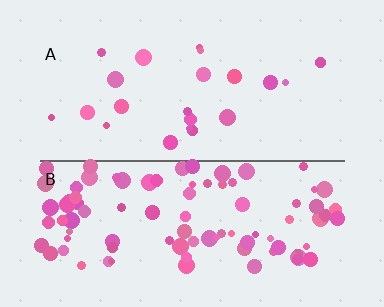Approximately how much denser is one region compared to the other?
Approximately 4.2× — region B over region A.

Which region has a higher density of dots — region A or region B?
B (the bottom).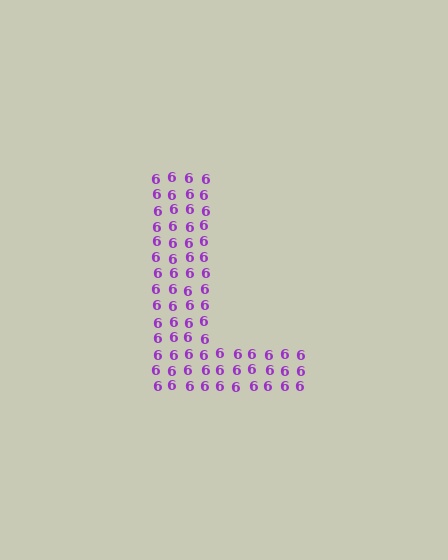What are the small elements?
The small elements are digit 6's.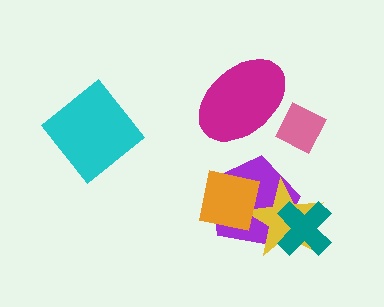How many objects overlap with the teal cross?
2 objects overlap with the teal cross.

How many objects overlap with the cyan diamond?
0 objects overlap with the cyan diamond.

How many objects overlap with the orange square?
2 objects overlap with the orange square.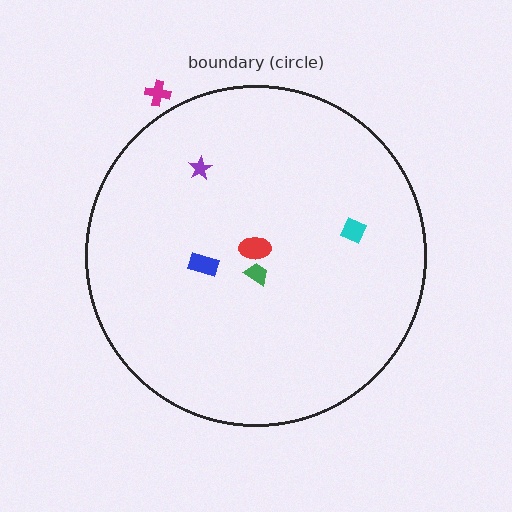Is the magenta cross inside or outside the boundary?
Outside.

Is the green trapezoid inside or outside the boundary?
Inside.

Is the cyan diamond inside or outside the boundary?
Inside.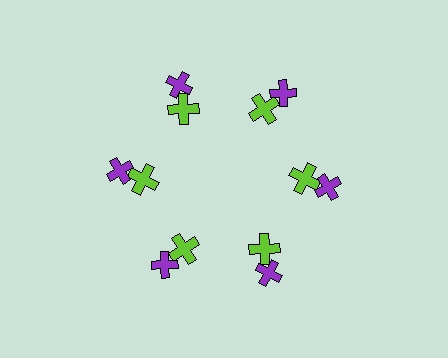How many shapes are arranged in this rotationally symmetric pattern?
There are 12 shapes, arranged in 6 groups of 2.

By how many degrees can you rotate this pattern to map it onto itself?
The pattern maps onto itself every 60 degrees of rotation.